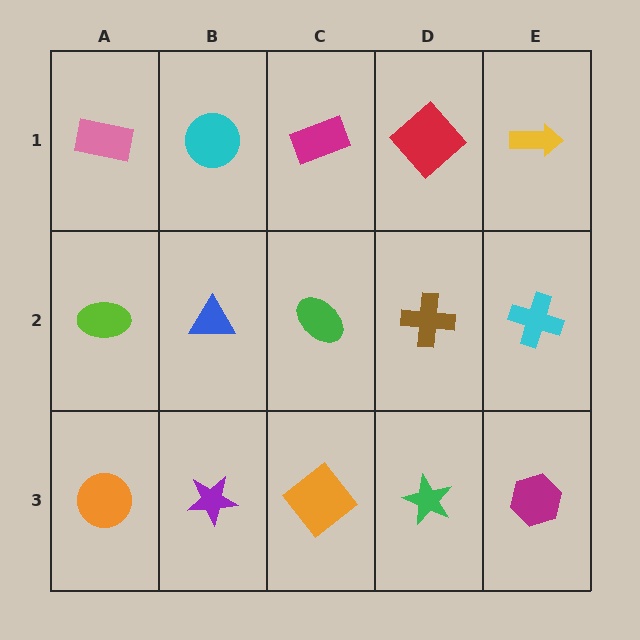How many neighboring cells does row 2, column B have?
4.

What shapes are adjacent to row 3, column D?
A brown cross (row 2, column D), an orange diamond (row 3, column C), a magenta hexagon (row 3, column E).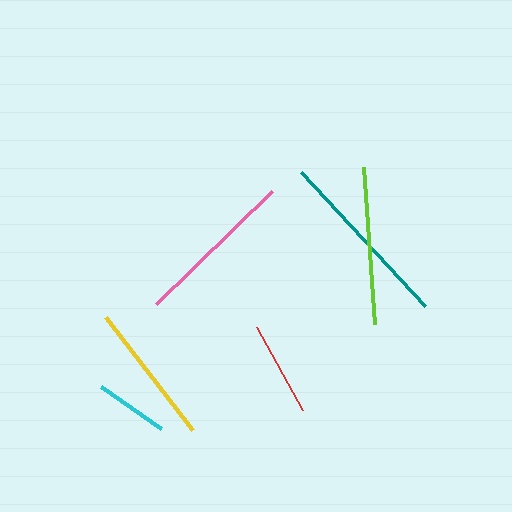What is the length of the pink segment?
The pink segment is approximately 161 pixels long.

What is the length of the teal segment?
The teal segment is approximately 182 pixels long.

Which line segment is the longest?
The teal line is the longest at approximately 182 pixels.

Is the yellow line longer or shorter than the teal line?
The teal line is longer than the yellow line.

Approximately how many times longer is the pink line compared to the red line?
The pink line is approximately 1.7 times the length of the red line.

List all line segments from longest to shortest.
From longest to shortest: teal, pink, lime, yellow, red, cyan.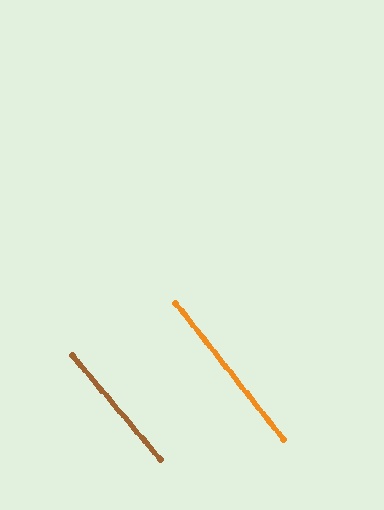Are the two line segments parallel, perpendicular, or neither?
Parallel — their directions differ by only 1.7°.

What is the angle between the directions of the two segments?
Approximately 2 degrees.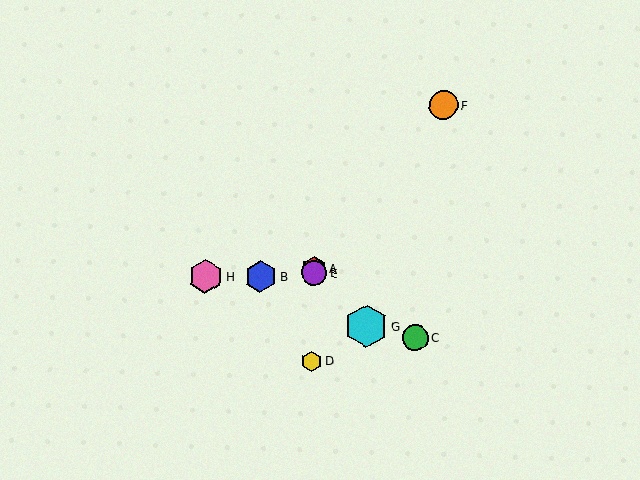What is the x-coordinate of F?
Object F is at x≈443.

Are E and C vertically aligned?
No, E is at x≈314 and C is at x≈415.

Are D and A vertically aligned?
Yes, both are at x≈311.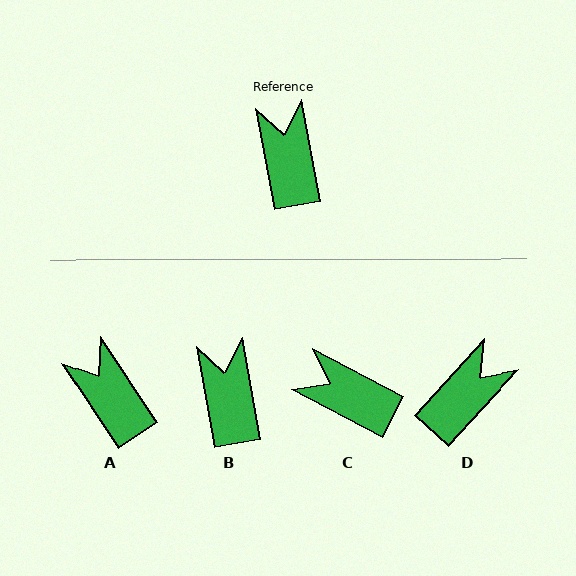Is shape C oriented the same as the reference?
No, it is off by about 52 degrees.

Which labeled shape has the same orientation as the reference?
B.